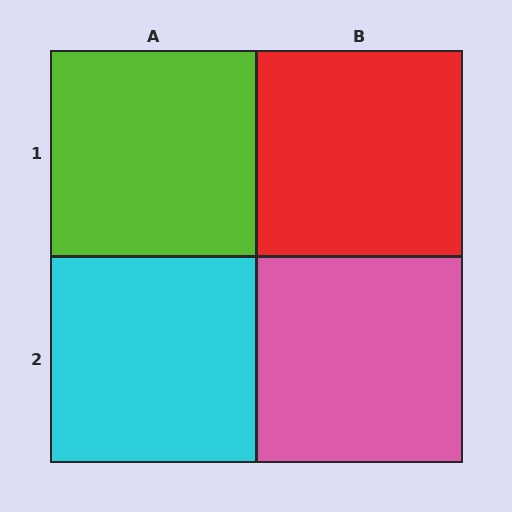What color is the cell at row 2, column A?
Cyan.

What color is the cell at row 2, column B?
Pink.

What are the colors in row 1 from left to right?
Lime, red.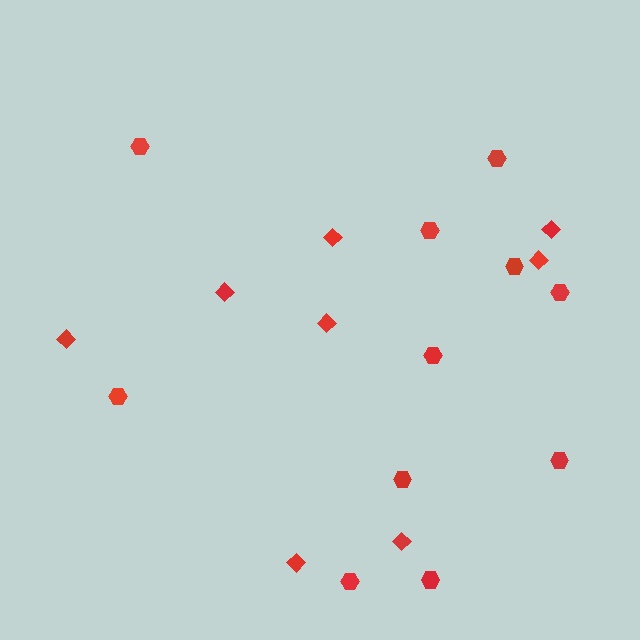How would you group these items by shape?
There are 2 groups: one group of hexagons (11) and one group of diamonds (8).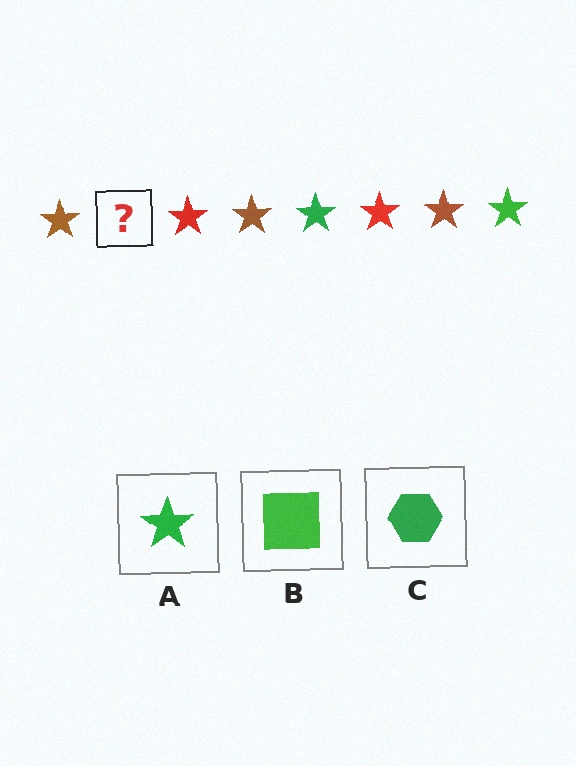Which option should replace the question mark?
Option A.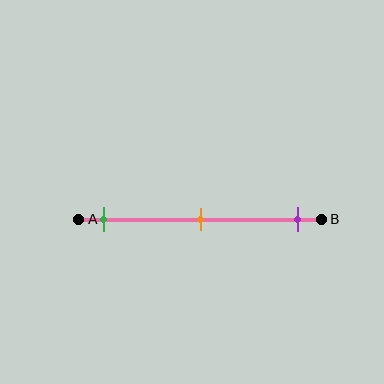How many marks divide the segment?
There are 3 marks dividing the segment.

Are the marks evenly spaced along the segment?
Yes, the marks are approximately evenly spaced.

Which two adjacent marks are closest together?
The green and orange marks are the closest adjacent pair.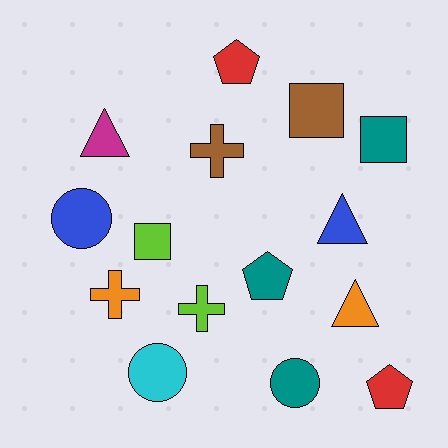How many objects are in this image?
There are 15 objects.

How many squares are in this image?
There are 3 squares.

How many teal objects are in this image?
There are 3 teal objects.